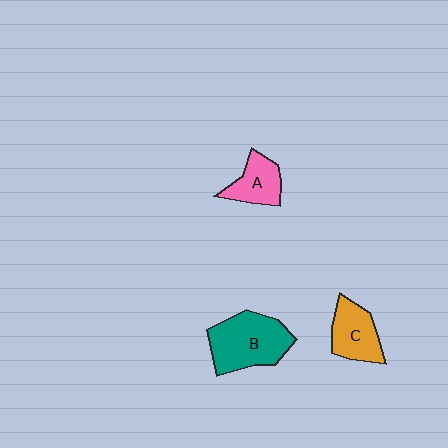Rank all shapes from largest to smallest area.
From largest to smallest: B (teal), C (orange), A (pink).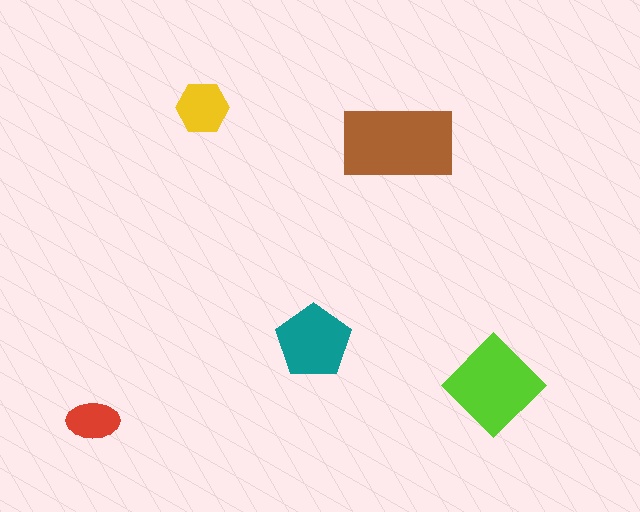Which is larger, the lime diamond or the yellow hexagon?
The lime diamond.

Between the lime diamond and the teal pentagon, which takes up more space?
The lime diamond.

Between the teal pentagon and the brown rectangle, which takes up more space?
The brown rectangle.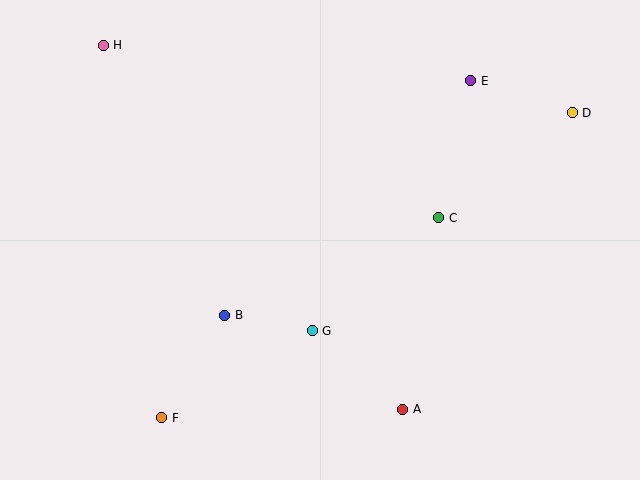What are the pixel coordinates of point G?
Point G is at (312, 331).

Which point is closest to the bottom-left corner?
Point F is closest to the bottom-left corner.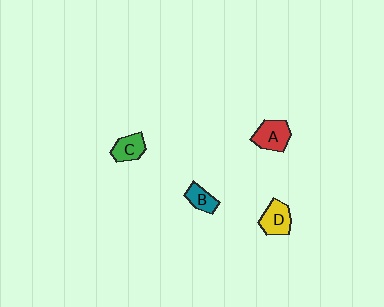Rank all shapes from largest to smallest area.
From largest to smallest: A (red), D (yellow), C (green), B (teal).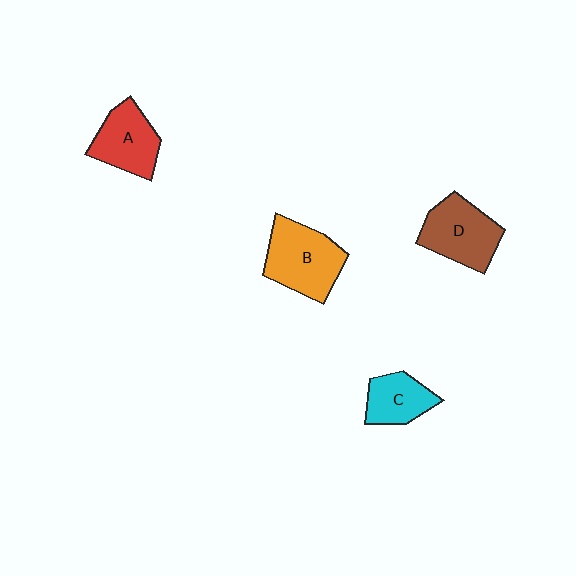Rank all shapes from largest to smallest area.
From largest to smallest: B (orange), D (brown), A (red), C (cyan).